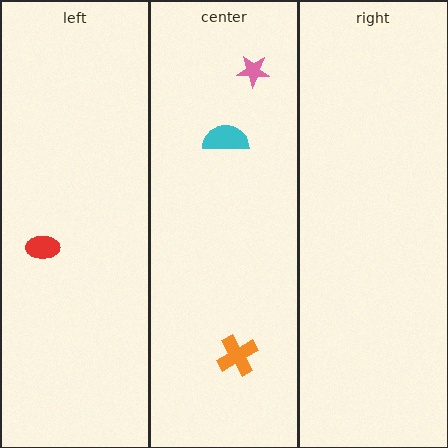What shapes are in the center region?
The orange cross, the cyan semicircle, the pink star.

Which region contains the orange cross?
The center region.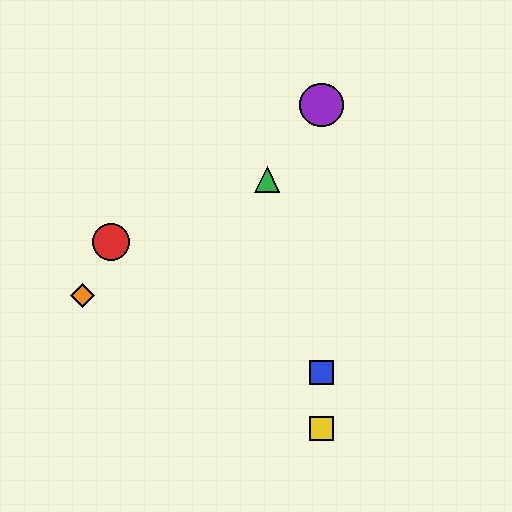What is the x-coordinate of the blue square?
The blue square is at x≈321.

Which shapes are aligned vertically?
The blue square, the yellow square, the purple circle are aligned vertically.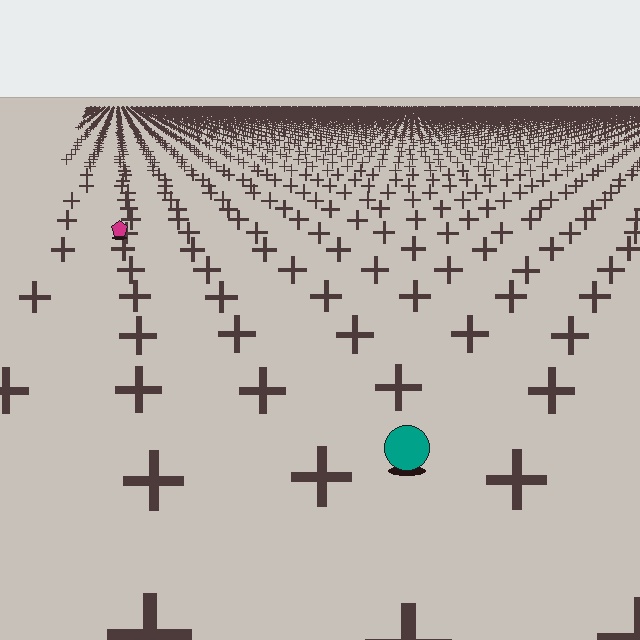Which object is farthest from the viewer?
The magenta pentagon is farthest from the viewer. It appears smaller and the ground texture around it is denser.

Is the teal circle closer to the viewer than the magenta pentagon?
Yes. The teal circle is closer — you can tell from the texture gradient: the ground texture is coarser near it.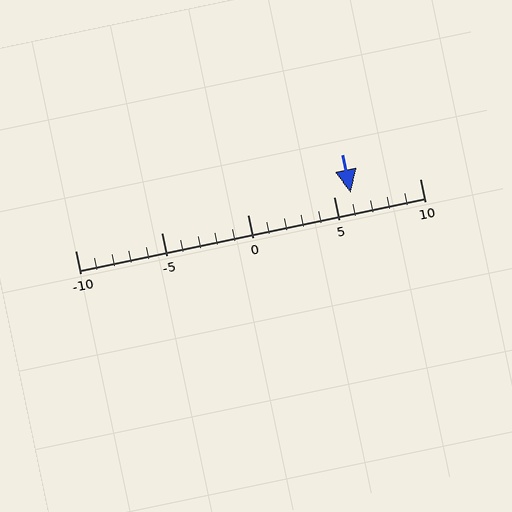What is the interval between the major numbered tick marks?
The major tick marks are spaced 5 units apart.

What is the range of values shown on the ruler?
The ruler shows values from -10 to 10.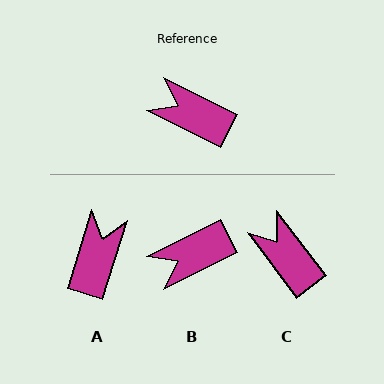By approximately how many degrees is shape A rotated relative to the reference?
Approximately 81 degrees clockwise.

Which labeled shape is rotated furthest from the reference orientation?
A, about 81 degrees away.